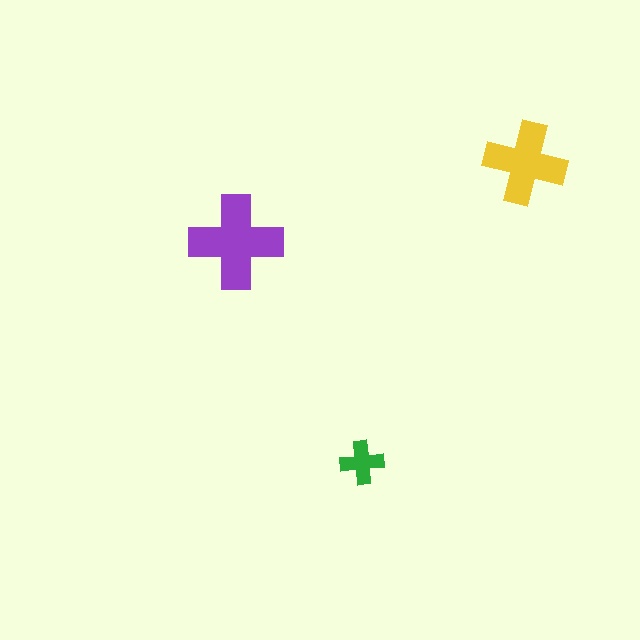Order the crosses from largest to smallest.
the purple one, the yellow one, the green one.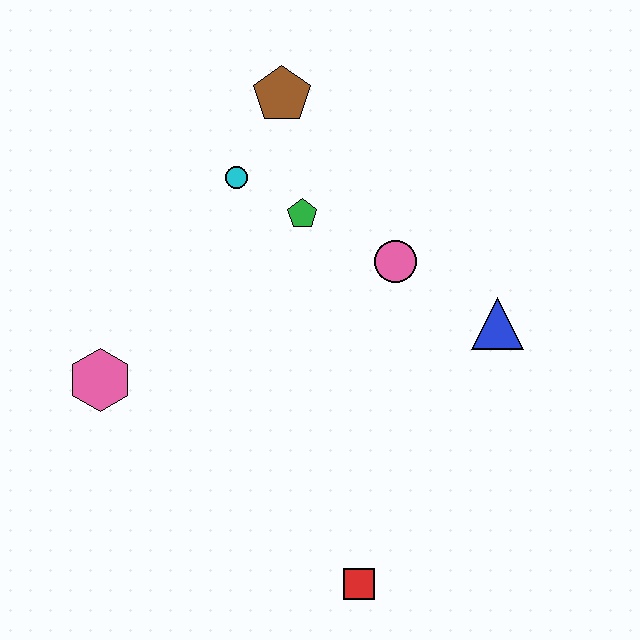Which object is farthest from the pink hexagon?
The blue triangle is farthest from the pink hexagon.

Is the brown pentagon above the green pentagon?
Yes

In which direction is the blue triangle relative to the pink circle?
The blue triangle is to the right of the pink circle.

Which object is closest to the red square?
The blue triangle is closest to the red square.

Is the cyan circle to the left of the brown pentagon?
Yes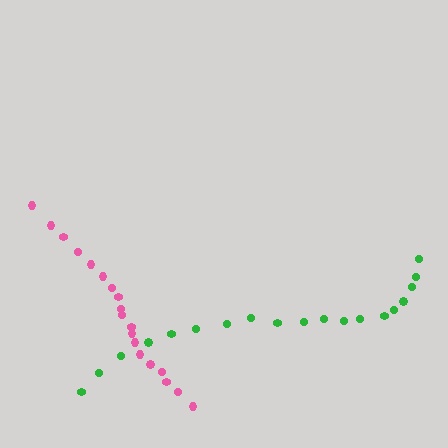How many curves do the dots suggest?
There are 2 distinct paths.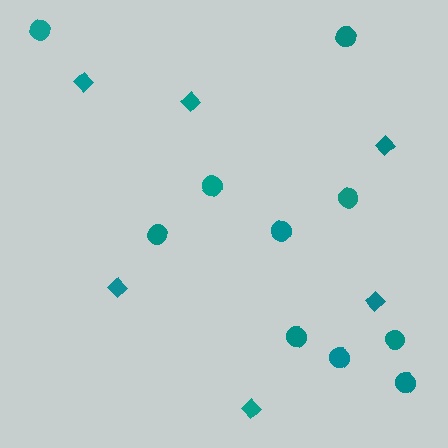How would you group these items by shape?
There are 2 groups: one group of circles (10) and one group of diamonds (6).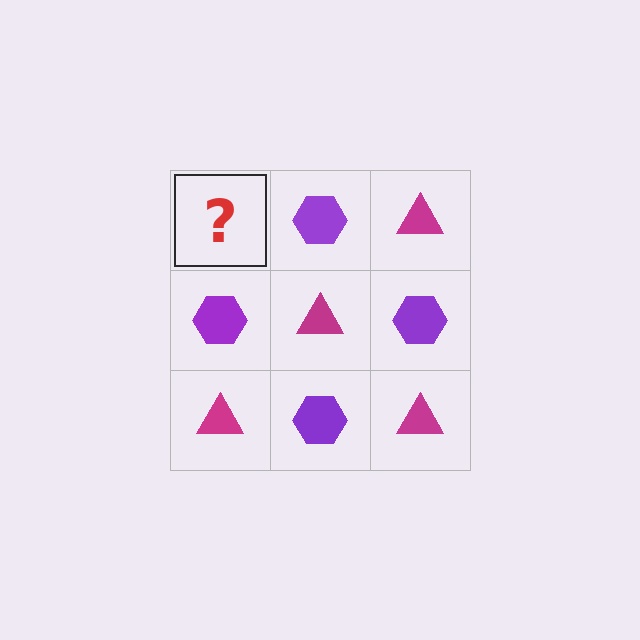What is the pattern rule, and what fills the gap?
The rule is that it alternates magenta triangle and purple hexagon in a checkerboard pattern. The gap should be filled with a magenta triangle.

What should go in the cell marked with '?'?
The missing cell should contain a magenta triangle.